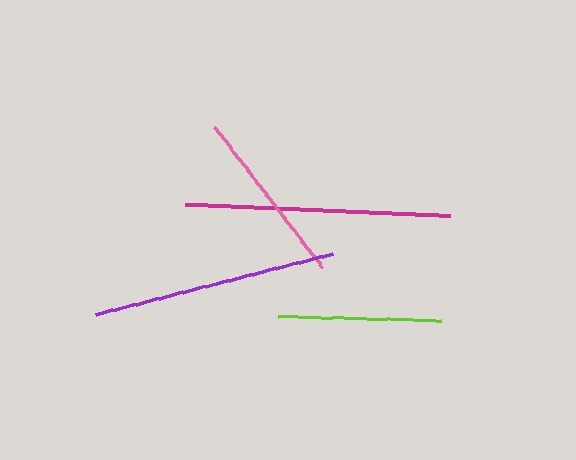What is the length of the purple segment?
The purple segment is approximately 244 pixels long.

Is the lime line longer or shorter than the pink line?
The pink line is longer than the lime line.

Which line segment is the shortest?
The lime line is the shortest at approximately 163 pixels.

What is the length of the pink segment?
The pink segment is approximately 178 pixels long.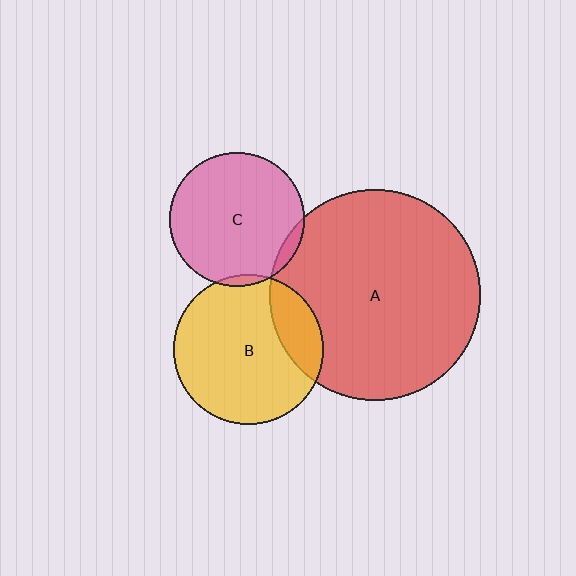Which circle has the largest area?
Circle A (red).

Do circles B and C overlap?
Yes.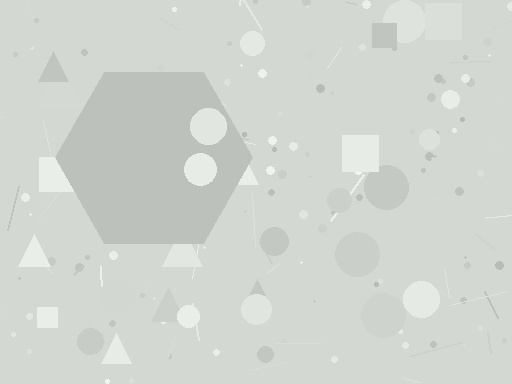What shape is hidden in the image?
A hexagon is hidden in the image.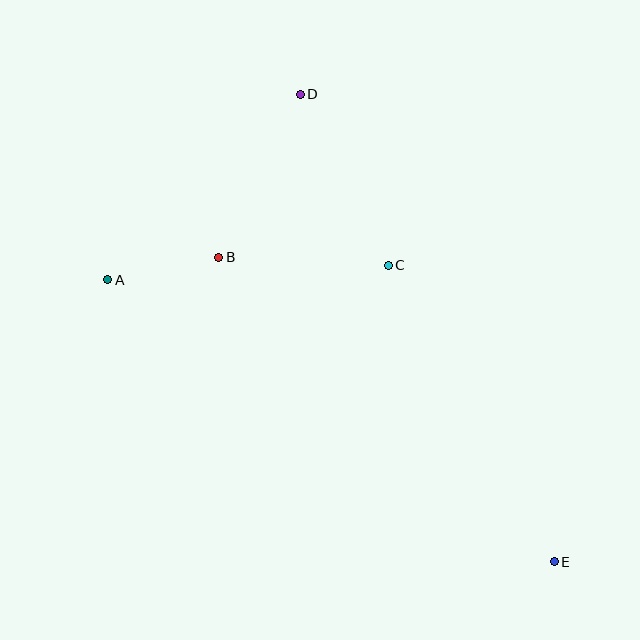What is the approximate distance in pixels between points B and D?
The distance between B and D is approximately 182 pixels.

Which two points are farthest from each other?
Points D and E are farthest from each other.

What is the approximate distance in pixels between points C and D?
The distance between C and D is approximately 192 pixels.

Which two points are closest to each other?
Points A and B are closest to each other.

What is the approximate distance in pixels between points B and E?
The distance between B and E is approximately 453 pixels.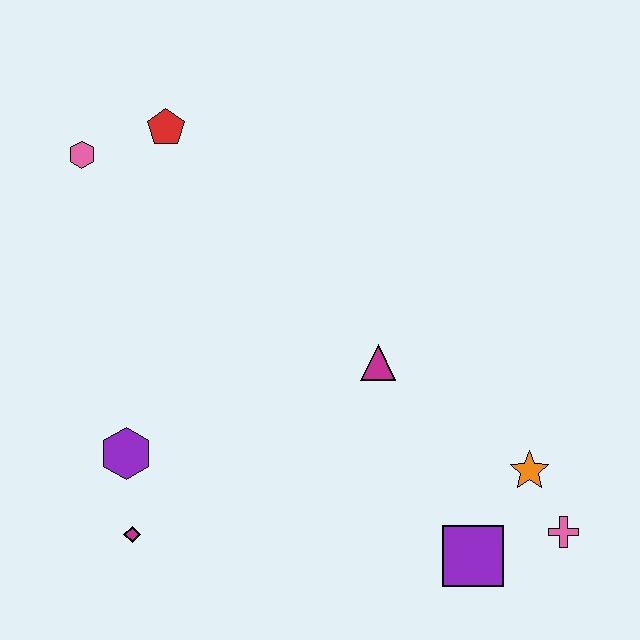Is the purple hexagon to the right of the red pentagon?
No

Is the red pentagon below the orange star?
No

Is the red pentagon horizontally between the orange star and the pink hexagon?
Yes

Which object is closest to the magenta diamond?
The purple hexagon is closest to the magenta diamond.